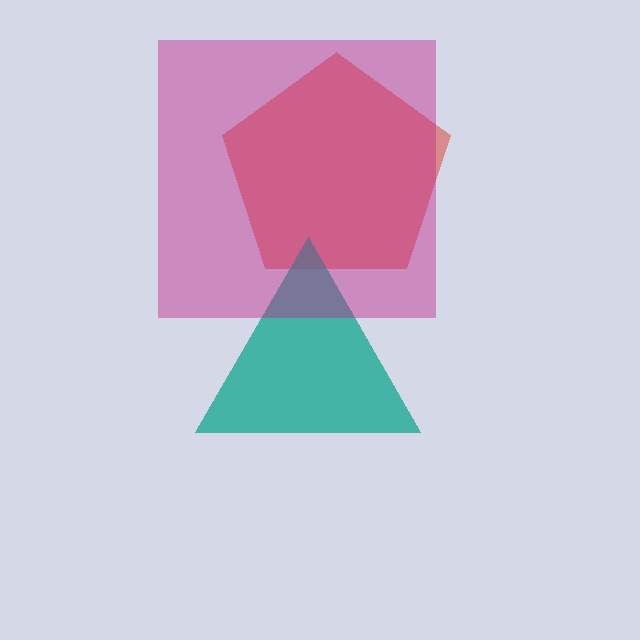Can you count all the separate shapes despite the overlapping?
Yes, there are 3 separate shapes.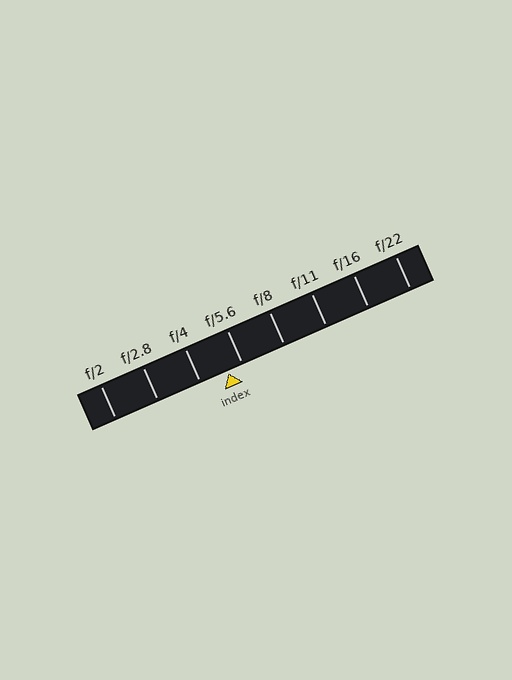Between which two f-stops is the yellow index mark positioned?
The index mark is between f/4 and f/5.6.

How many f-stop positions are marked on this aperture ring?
There are 8 f-stop positions marked.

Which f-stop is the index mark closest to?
The index mark is closest to f/5.6.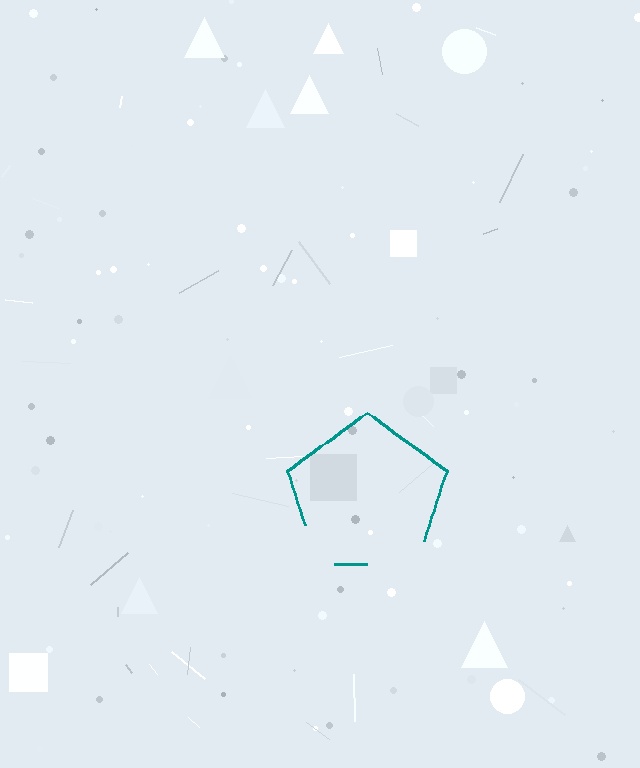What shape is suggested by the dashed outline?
The dashed outline suggests a pentagon.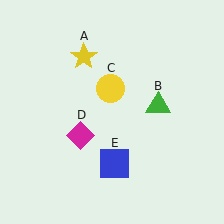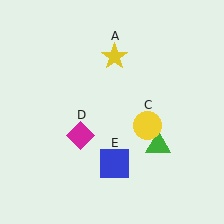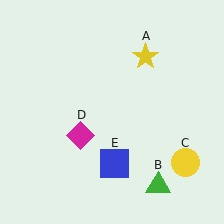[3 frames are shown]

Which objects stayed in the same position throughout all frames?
Magenta diamond (object D) and blue square (object E) remained stationary.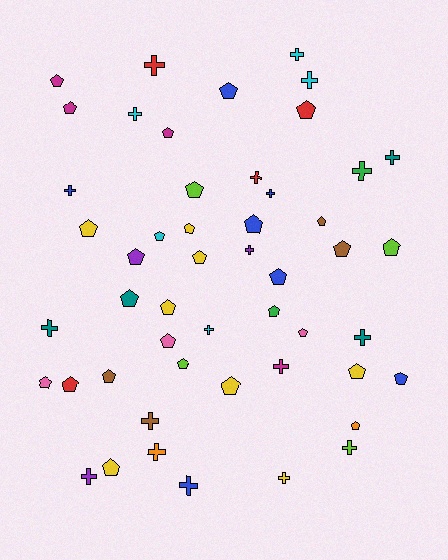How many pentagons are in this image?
There are 30 pentagons.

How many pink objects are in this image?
There are 3 pink objects.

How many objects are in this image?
There are 50 objects.